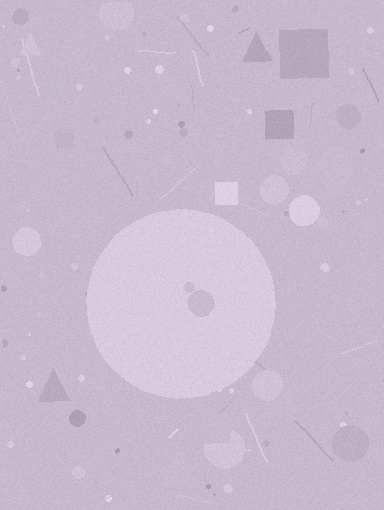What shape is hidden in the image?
A circle is hidden in the image.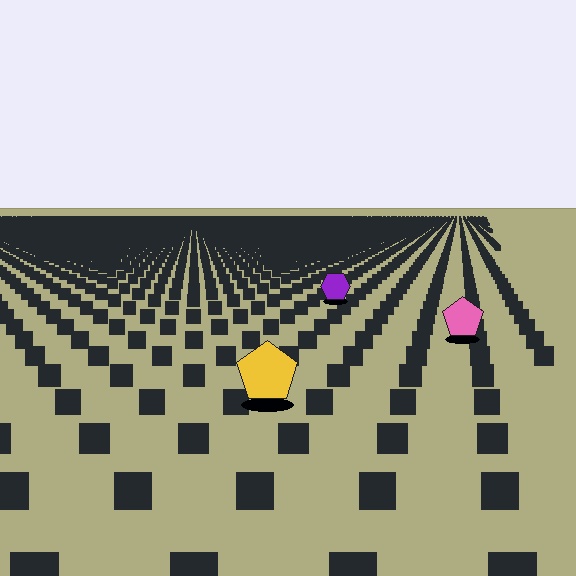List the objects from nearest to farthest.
From nearest to farthest: the yellow pentagon, the pink pentagon, the purple hexagon.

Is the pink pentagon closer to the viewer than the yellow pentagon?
No. The yellow pentagon is closer — you can tell from the texture gradient: the ground texture is coarser near it.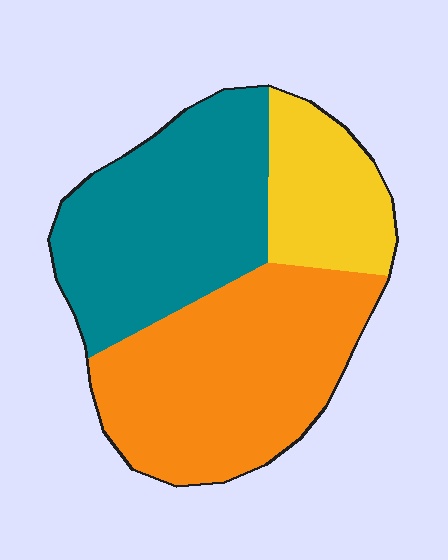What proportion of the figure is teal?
Teal takes up about three eighths (3/8) of the figure.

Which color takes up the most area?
Orange, at roughly 45%.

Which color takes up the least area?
Yellow, at roughly 20%.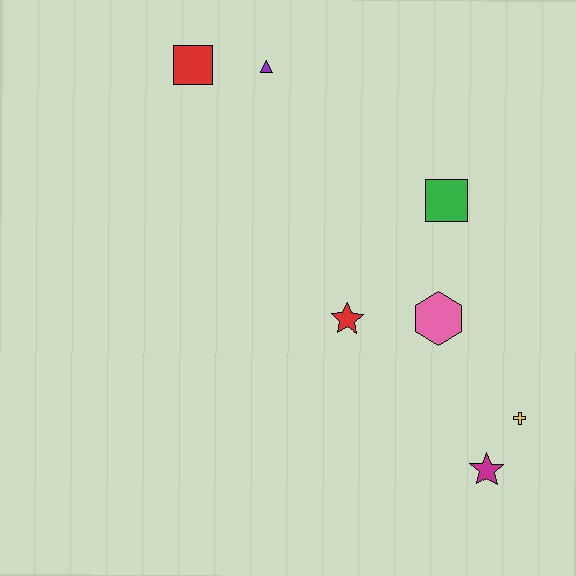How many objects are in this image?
There are 7 objects.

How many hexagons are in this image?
There is 1 hexagon.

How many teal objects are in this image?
There are no teal objects.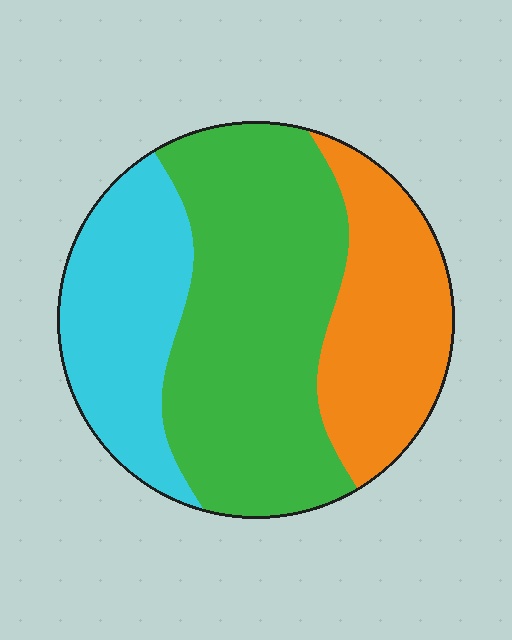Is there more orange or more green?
Green.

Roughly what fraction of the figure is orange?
Orange covers about 25% of the figure.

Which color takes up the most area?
Green, at roughly 50%.